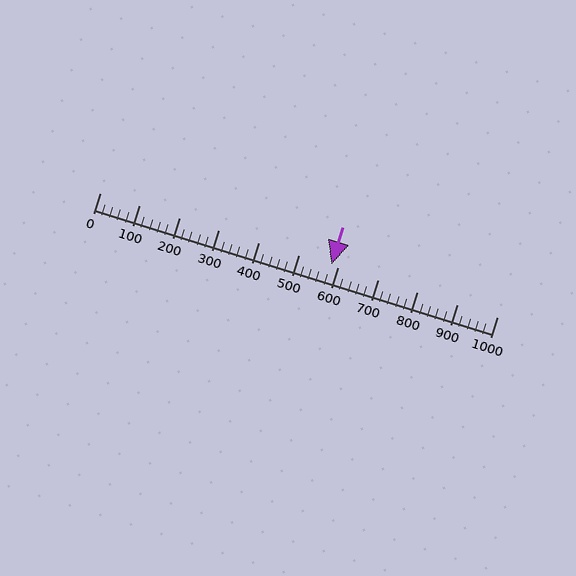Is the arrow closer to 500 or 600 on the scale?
The arrow is closer to 600.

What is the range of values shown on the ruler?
The ruler shows values from 0 to 1000.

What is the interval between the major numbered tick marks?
The major tick marks are spaced 100 units apart.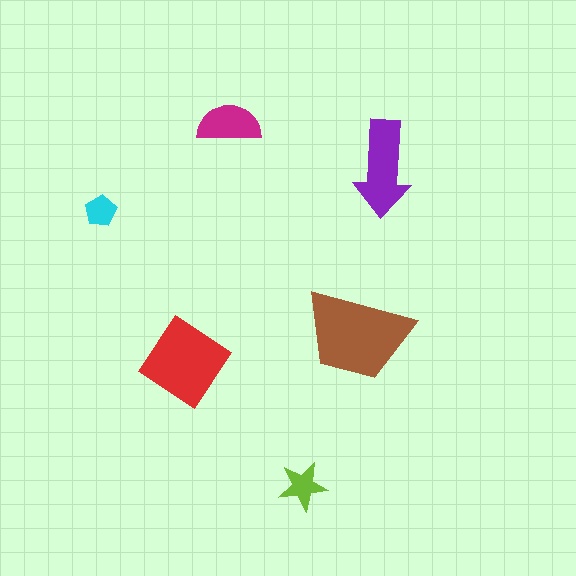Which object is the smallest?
The cyan pentagon.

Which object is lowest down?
The lime star is bottommost.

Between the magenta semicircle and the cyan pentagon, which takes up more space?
The magenta semicircle.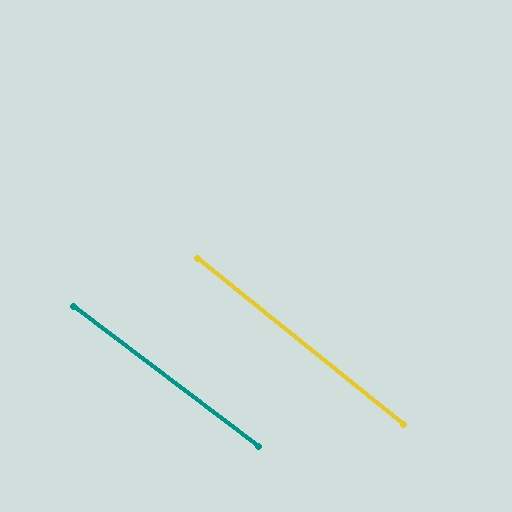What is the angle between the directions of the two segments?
Approximately 2 degrees.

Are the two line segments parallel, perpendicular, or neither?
Parallel — their directions differ by only 1.6°.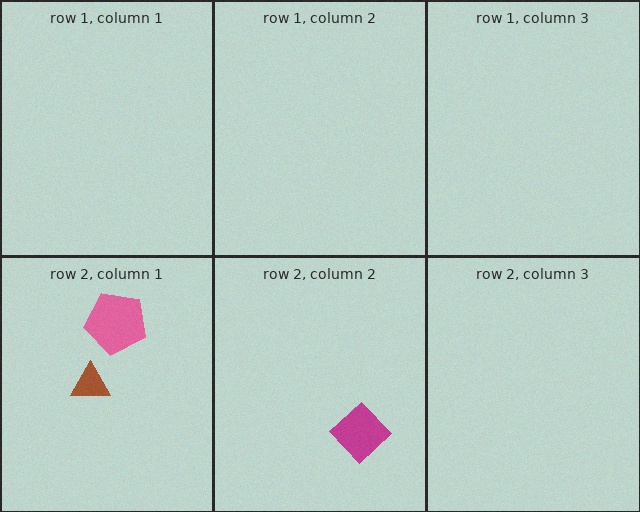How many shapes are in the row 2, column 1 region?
2.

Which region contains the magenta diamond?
The row 2, column 2 region.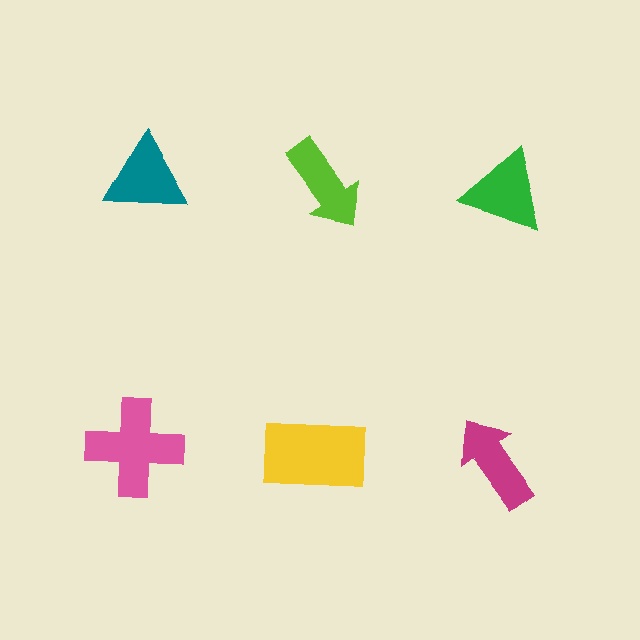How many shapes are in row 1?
3 shapes.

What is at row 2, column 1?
A pink cross.